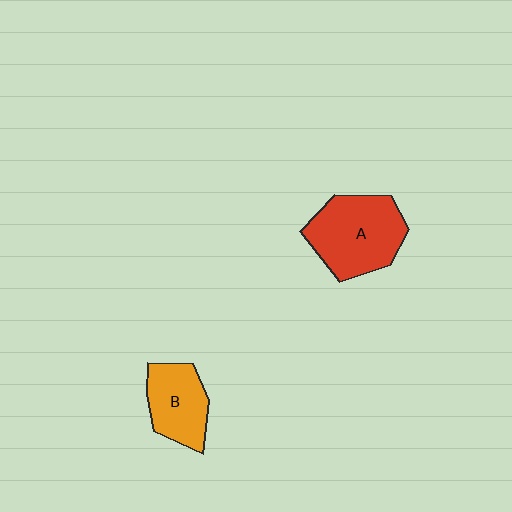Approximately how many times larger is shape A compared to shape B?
Approximately 1.5 times.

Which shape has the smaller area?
Shape B (orange).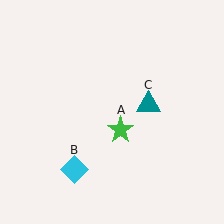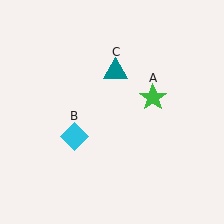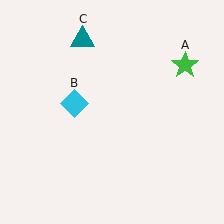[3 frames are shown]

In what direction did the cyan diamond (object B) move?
The cyan diamond (object B) moved up.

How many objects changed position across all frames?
3 objects changed position: green star (object A), cyan diamond (object B), teal triangle (object C).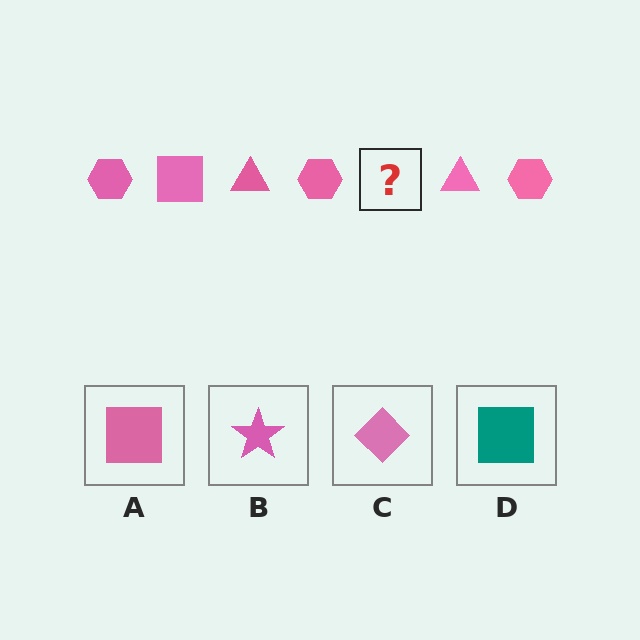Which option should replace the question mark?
Option A.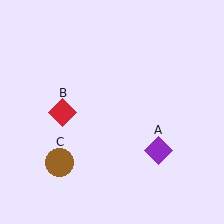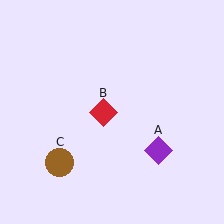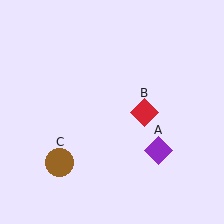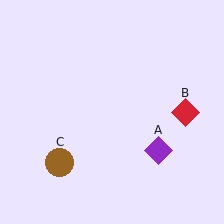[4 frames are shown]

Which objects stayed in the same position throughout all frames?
Purple diamond (object A) and brown circle (object C) remained stationary.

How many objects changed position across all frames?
1 object changed position: red diamond (object B).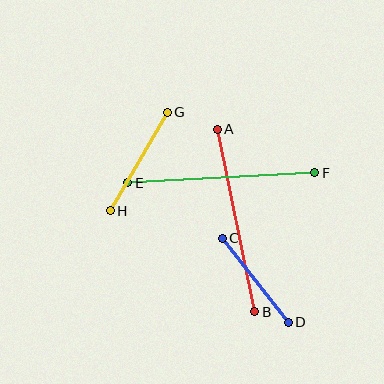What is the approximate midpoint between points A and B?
The midpoint is at approximately (236, 220) pixels.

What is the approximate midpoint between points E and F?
The midpoint is at approximately (221, 178) pixels.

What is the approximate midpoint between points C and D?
The midpoint is at approximately (255, 280) pixels.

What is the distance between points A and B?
The distance is approximately 187 pixels.